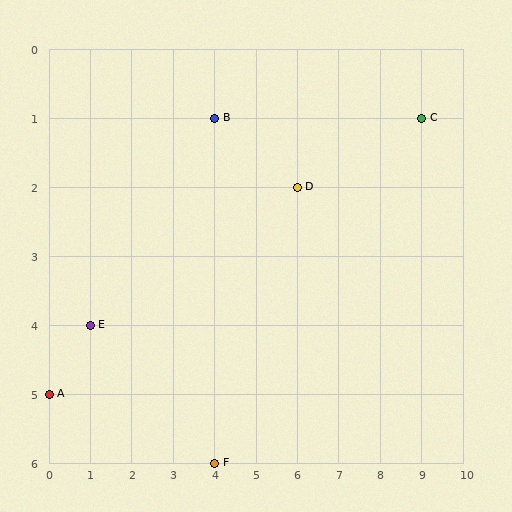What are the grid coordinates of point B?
Point B is at grid coordinates (4, 1).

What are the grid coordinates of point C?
Point C is at grid coordinates (9, 1).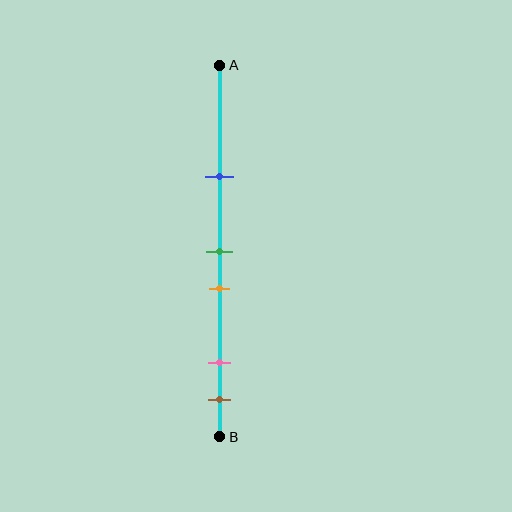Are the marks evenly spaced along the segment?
No, the marks are not evenly spaced.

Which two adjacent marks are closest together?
The green and orange marks are the closest adjacent pair.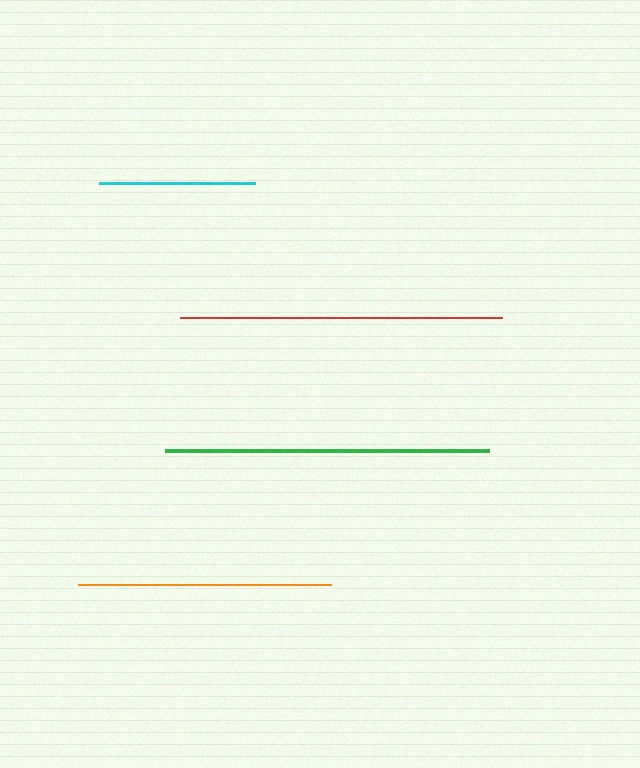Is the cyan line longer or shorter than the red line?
The red line is longer than the cyan line.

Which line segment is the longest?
The green line is the longest at approximately 324 pixels.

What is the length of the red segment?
The red segment is approximately 322 pixels long.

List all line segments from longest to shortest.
From longest to shortest: green, red, orange, cyan.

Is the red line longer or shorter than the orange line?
The red line is longer than the orange line.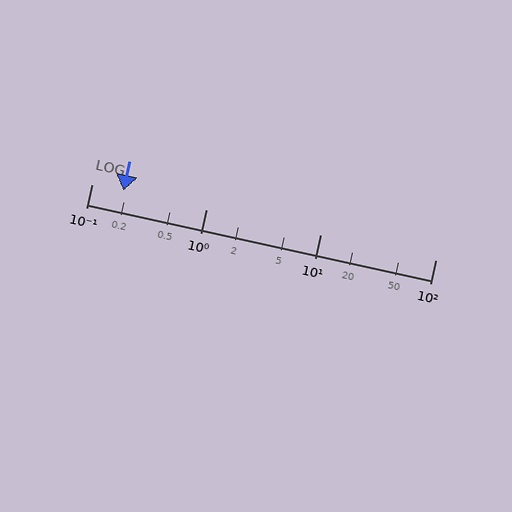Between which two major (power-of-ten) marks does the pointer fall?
The pointer is between 0.1 and 1.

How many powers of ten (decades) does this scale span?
The scale spans 3 decades, from 0.1 to 100.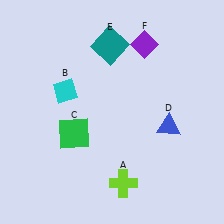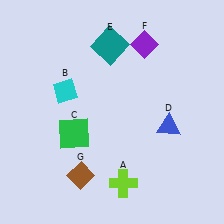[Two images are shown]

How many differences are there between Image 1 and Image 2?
There is 1 difference between the two images.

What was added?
A brown diamond (G) was added in Image 2.